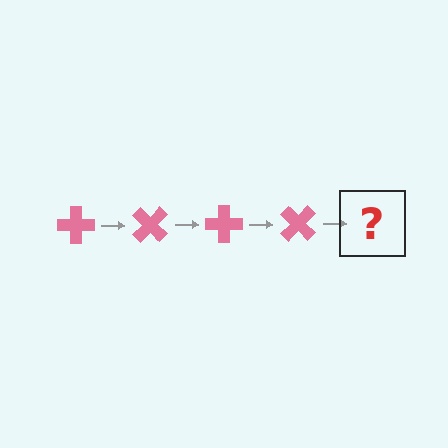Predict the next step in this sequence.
The next step is a pink cross rotated 180 degrees.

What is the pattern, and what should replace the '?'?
The pattern is that the cross rotates 45 degrees each step. The '?' should be a pink cross rotated 180 degrees.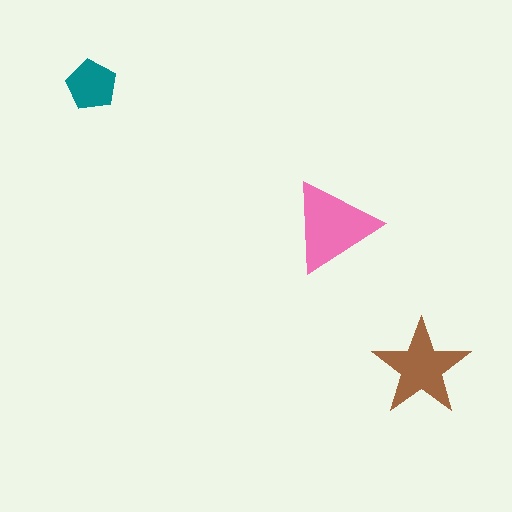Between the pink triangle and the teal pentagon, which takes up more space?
The pink triangle.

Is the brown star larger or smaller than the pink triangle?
Smaller.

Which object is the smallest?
The teal pentagon.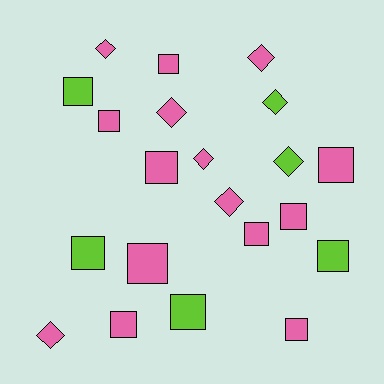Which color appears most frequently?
Pink, with 15 objects.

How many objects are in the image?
There are 21 objects.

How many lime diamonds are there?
There are 2 lime diamonds.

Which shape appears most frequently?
Square, with 13 objects.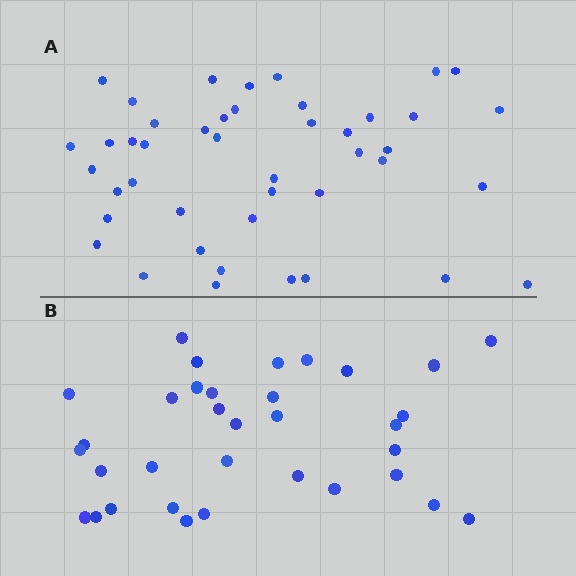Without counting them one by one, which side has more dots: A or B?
Region A (the top region) has more dots.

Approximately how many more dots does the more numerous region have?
Region A has roughly 10 or so more dots than region B.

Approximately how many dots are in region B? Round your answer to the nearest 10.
About 30 dots. (The exact count is 34, which rounds to 30.)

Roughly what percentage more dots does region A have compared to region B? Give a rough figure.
About 30% more.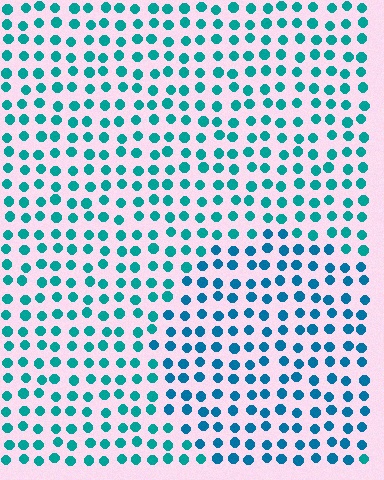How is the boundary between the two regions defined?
The boundary is defined purely by a slight shift in hue (about 22 degrees). Spacing, size, and orientation are identical on both sides.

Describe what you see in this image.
The image is filled with small teal elements in a uniform arrangement. A circle-shaped region is visible where the elements are tinted to a slightly different hue, forming a subtle color boundary.